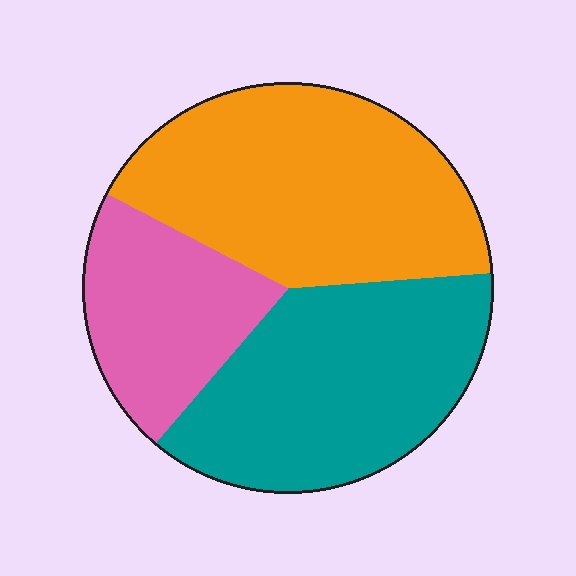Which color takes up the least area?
Pink, at roughly 20%.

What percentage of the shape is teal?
Teal covers roughly 35% of the shape.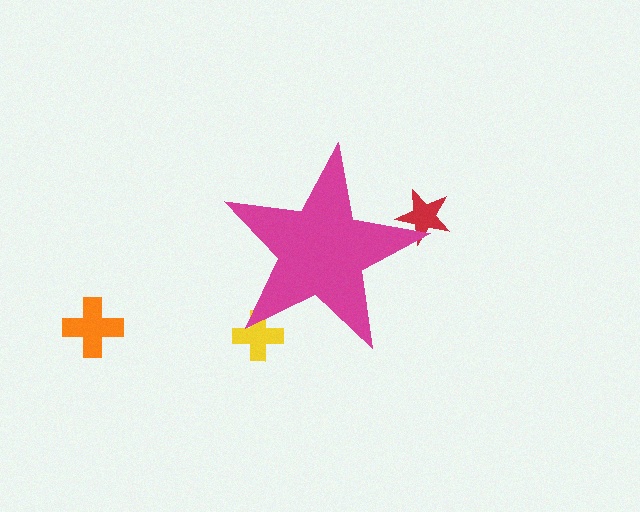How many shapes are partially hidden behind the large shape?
2 shapes are partially hidden.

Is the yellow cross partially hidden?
Yes, the yellow cross is partially hidden behind the magenta star.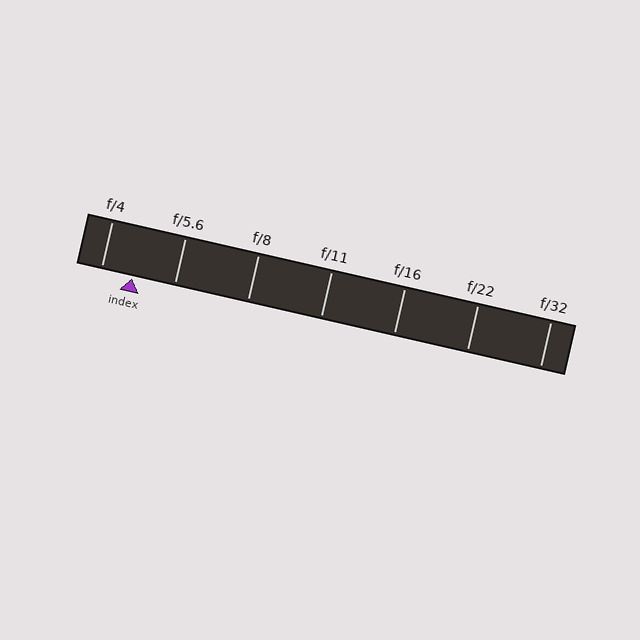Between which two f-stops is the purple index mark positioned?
The index mark is between f/4 and f/5.6.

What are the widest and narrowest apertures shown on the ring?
The widest aperture shown is f/4 and the narrowest is f/32.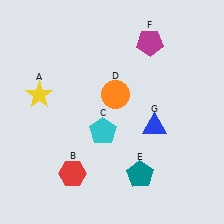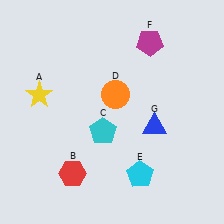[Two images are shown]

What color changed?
The pentagon (E) changed from teal in Image 1 to cyan in Image 2.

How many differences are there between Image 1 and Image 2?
There is 1 difference between the two images.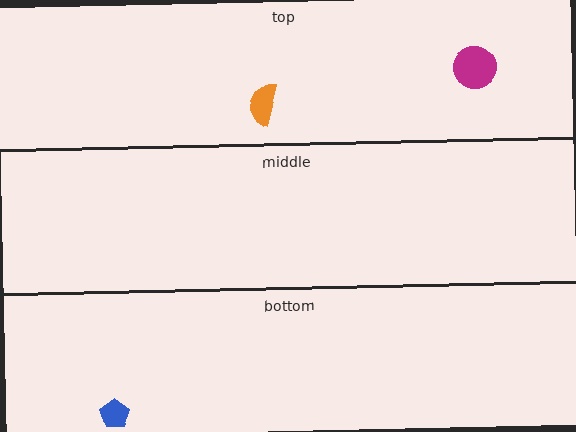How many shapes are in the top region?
2.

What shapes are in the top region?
The magenta circle, the orange semicircle.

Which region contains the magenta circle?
The top region.